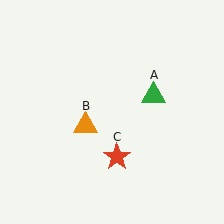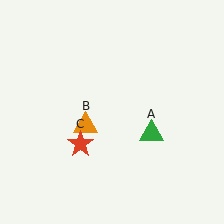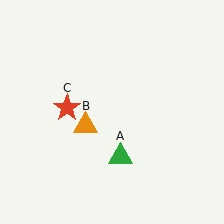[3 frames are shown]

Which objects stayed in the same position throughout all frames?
Orange triangle (object B) remained stationary.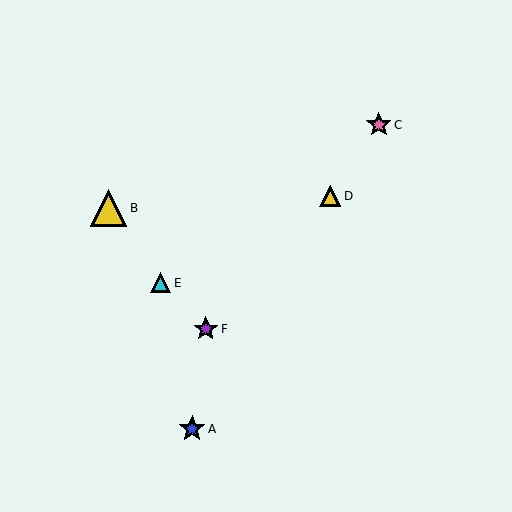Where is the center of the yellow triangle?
The center of the yellow triangle is at (330, 196).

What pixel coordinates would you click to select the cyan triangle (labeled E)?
Click at (160, 283) to select the cyan triangle E.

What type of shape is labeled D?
Shape D is a yellow triangle.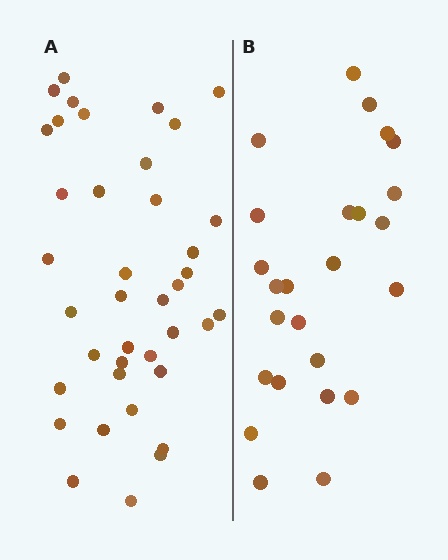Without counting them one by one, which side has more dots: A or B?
Region A (the left region) has more dots.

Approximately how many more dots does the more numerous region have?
Region A has approximately 15 more dots than region B.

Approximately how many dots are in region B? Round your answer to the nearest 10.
About 20 dots. (The exact count is 25, which rounds to 20.)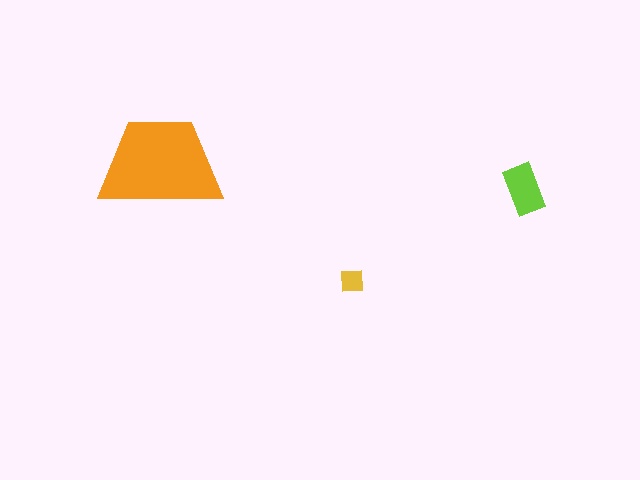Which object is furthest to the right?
The lime rectangle is rightmost.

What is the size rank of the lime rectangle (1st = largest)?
2nd.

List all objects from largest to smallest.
The orange trapezoid, the lime rectangle, the yellow square.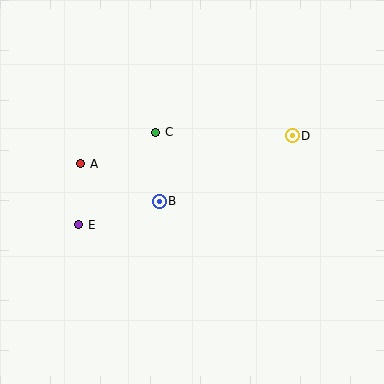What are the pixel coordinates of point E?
Point E is at (79, 225).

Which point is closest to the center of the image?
Point B at (159, 201) is closest to the center.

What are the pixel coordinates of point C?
Point C is at (156, 132).